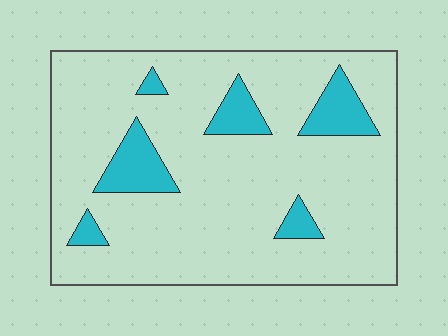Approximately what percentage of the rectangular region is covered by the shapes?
Approximately 15%.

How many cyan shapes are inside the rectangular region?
6.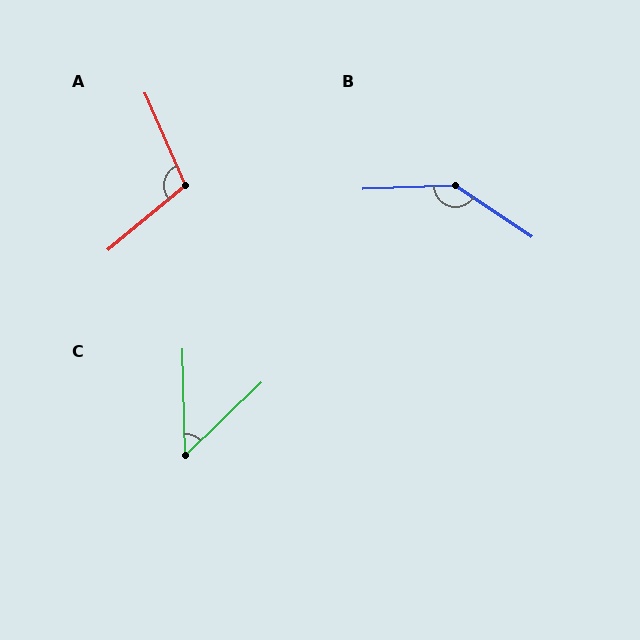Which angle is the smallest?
C, at approximately 47 degrees.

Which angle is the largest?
B, at approximately 144 degrees.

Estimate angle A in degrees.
Approximately 106 degrees.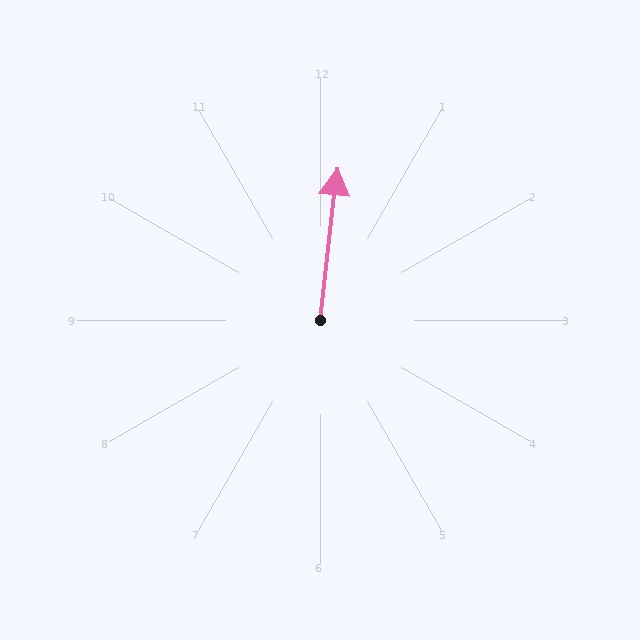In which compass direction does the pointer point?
North.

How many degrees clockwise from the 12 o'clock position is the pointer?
Approximately 6 degrees.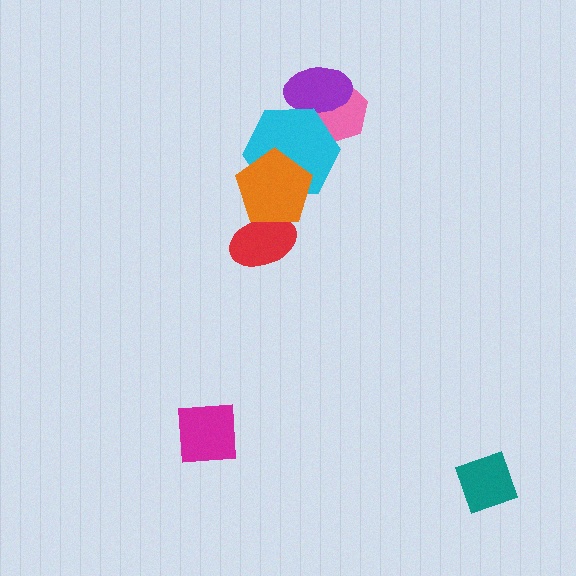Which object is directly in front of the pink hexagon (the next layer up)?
The purple ellipse is directly in front of the pink hexagon.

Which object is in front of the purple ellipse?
The cyan hexagon is in front of the purple ellipse.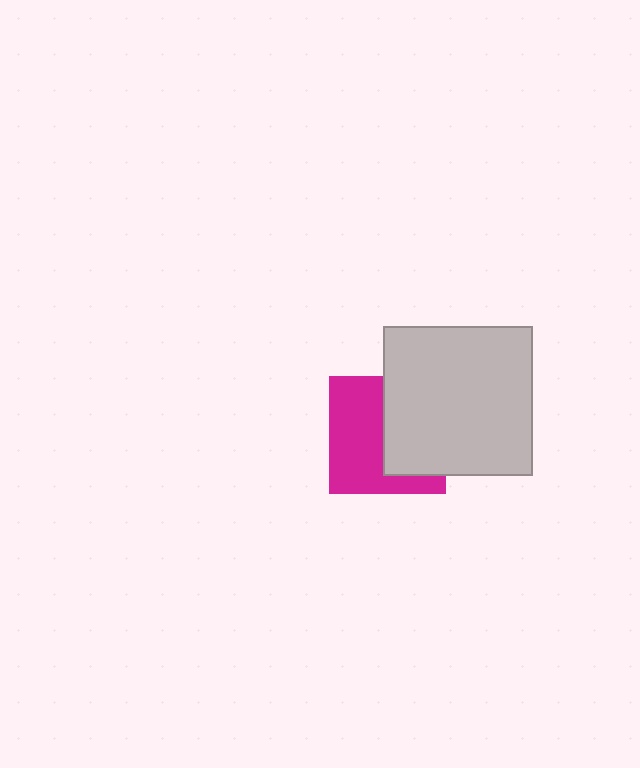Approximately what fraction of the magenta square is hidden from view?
Roughly 45% of the magenta square is hidden behind the light gray square.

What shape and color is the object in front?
The object in front is a light gray square.